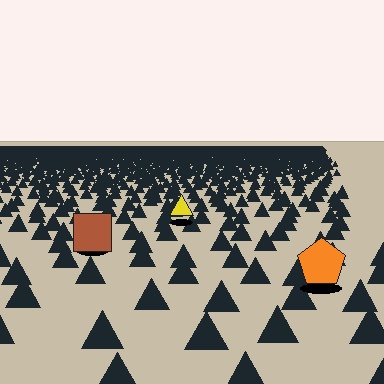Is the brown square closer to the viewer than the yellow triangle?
Yes. The brown square is closer — you can tell from the texture gradient: the ground texture is coarser near it.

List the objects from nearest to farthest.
From nearest to farthest: the orange pentagon, the brown square, the yellow triangle.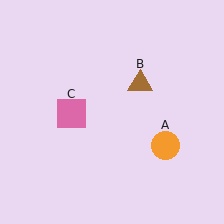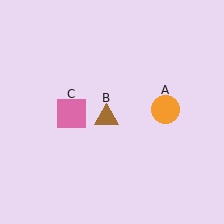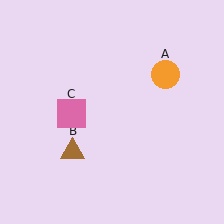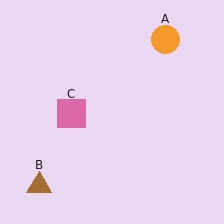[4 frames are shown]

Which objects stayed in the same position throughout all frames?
Pink square (object C) remained stationary.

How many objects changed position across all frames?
2 objects changed position: orange circle (object A), brown triangle (object B).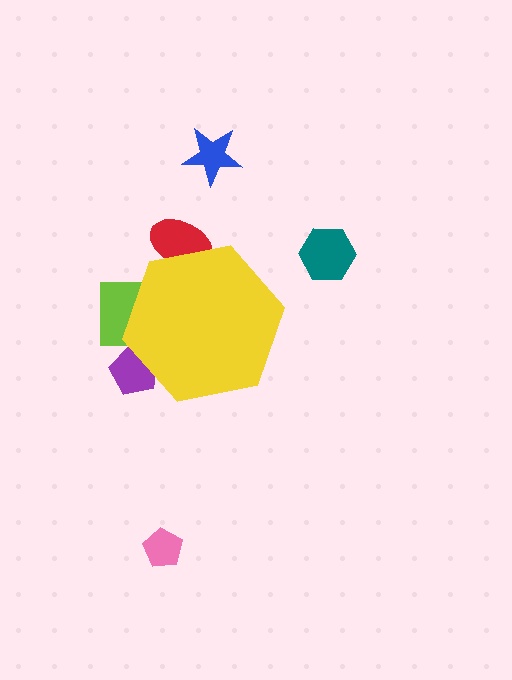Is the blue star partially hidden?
No, the blue star is fully visible.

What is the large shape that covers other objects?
A yellow hexagon.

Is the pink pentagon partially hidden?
No, the pink pentagon is fully visible.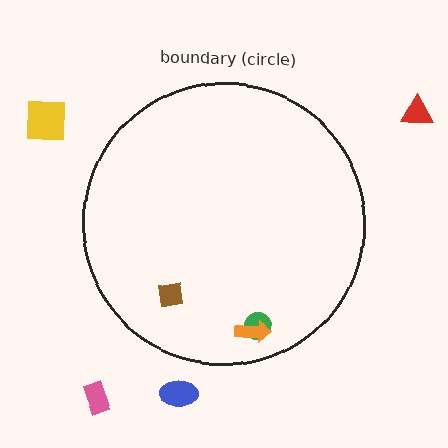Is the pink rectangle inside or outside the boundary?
Outside.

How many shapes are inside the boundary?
3 inside, 4 outside.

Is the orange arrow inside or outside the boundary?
Inside.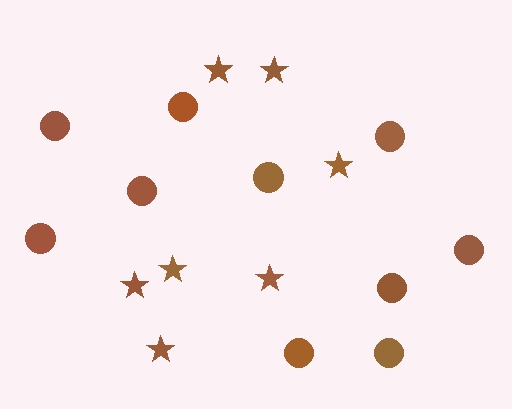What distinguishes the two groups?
There are 2 groups: one group of circles (10) and one group of stars (7).